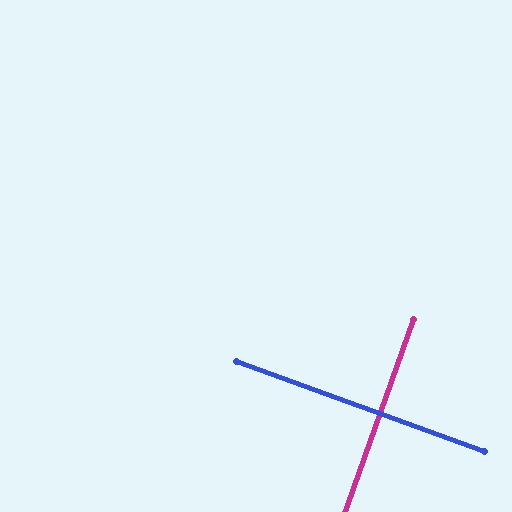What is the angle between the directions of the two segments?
Approximately 90 degrees.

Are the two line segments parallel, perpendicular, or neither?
Perpendicular — they meet at approximately 90°.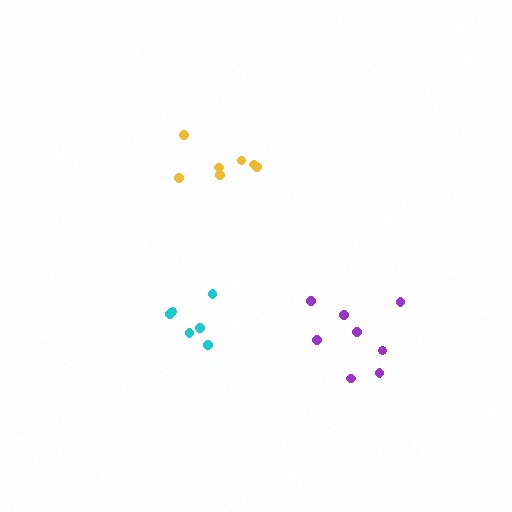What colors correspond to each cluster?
The clusters are colored: yellow, cyan, purple.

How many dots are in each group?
Group 1: 7 dots, Group 2: 6 dots, Group 3: 8 dots (21 total).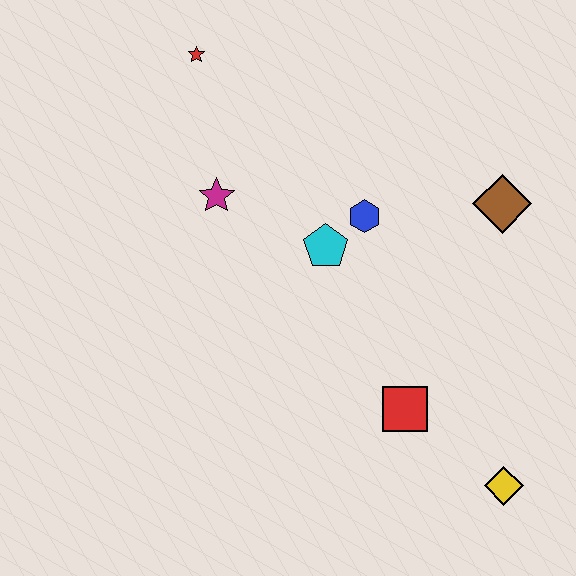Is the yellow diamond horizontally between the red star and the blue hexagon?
No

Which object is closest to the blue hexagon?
The cyan pentagon is closest to the blue hexagon.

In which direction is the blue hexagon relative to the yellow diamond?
The blue hexagon is above the yellow diamond.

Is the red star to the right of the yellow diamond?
No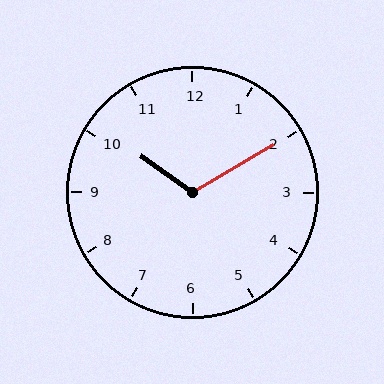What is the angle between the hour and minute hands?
Approximately 115 degrees.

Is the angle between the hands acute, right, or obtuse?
It is obtuse.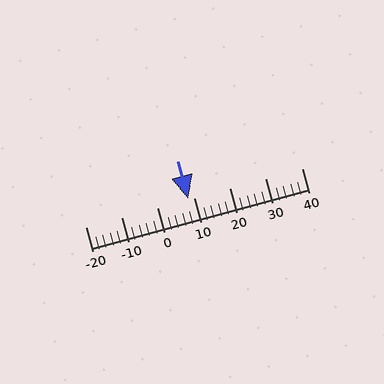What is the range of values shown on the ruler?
The ruler shows values from -20 to 40.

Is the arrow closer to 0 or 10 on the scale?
The arrow is closer to 10.